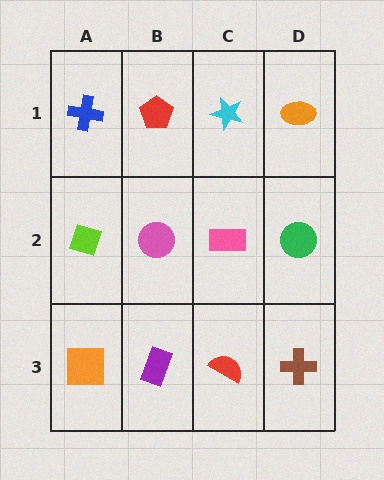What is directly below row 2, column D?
A brown cross.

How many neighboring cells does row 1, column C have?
3.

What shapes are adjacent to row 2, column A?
A blue cross (row 1, column A), an orange square (row 3, column A), a pink circle (row 2, column B).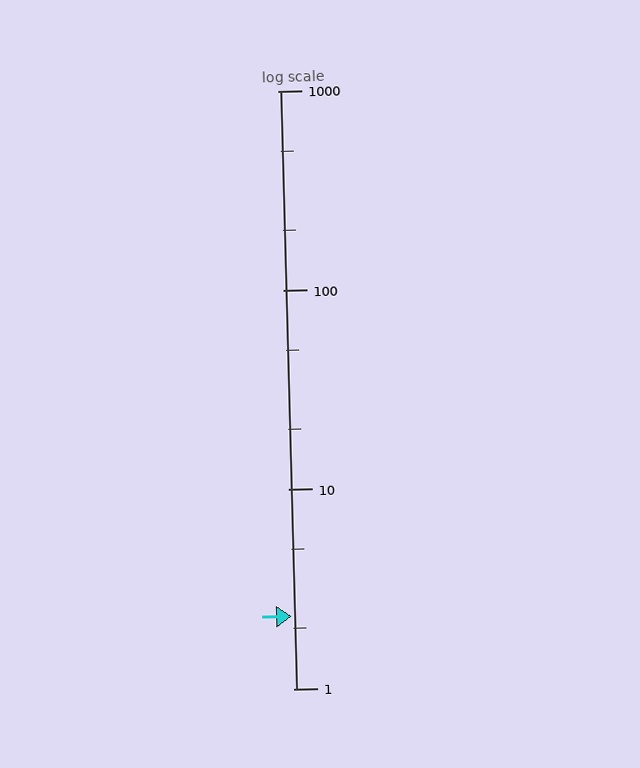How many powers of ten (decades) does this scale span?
The scale spans 3 decades, from 1 to 1000.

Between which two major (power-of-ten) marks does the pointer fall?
The pointer is between 1 and 10.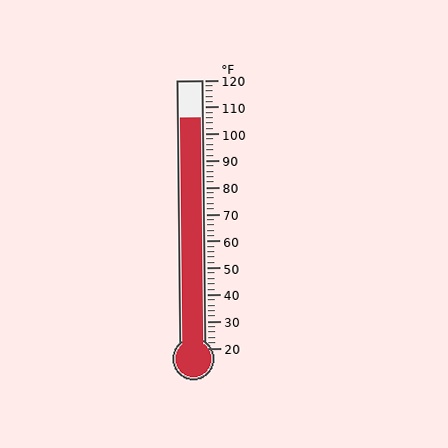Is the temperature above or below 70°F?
The temperature is above 70°F.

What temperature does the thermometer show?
The thermometer shows approximately 106°F.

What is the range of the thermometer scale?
The thermometer scale ranges from 20°F to 120°F.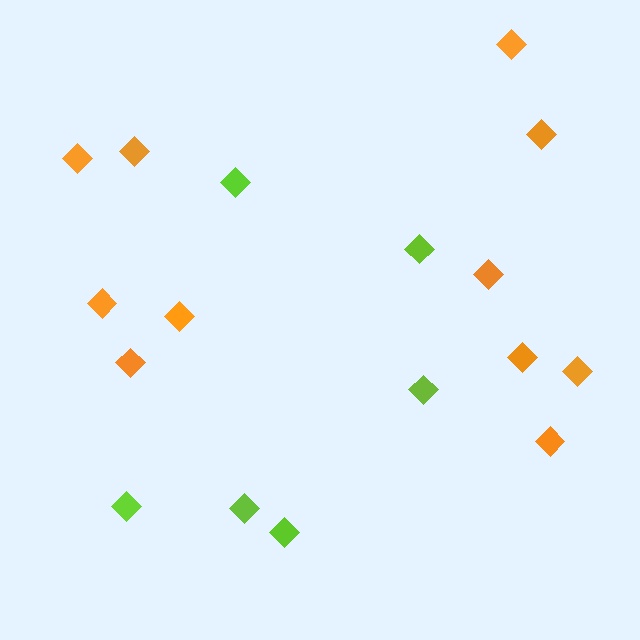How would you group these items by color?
There are 2 groups: one group of lime diamonds (6) and one group of orange diamonds (11).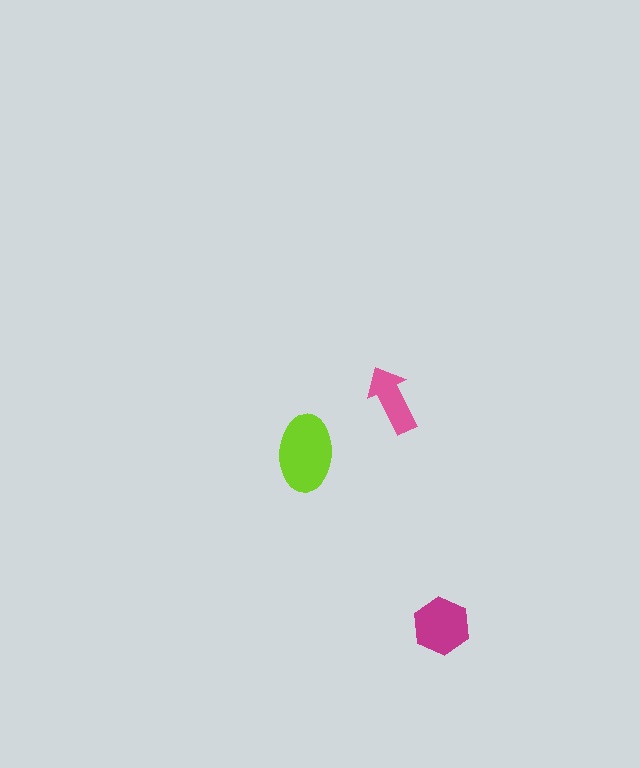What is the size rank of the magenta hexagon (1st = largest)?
2nd.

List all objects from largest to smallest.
The lime ellipse, the magenta hexagon, the pink arrow.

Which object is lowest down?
The magenta hexagon is bottommost.